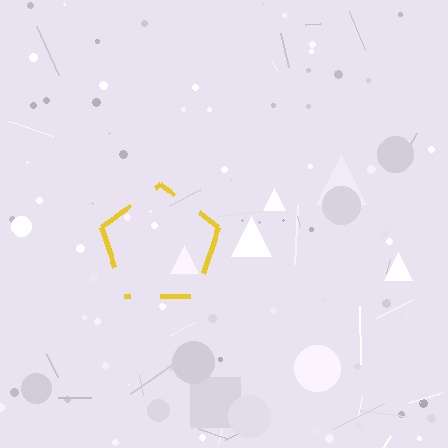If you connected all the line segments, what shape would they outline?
They would outline a pentagon.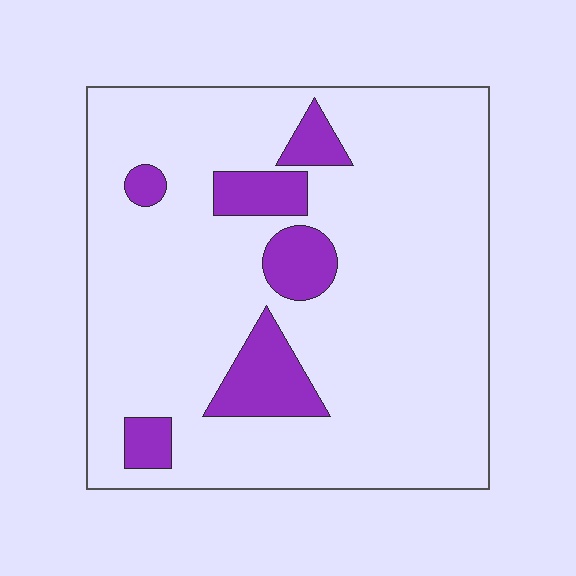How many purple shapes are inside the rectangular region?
6.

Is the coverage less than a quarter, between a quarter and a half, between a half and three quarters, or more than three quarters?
Less than a quarter.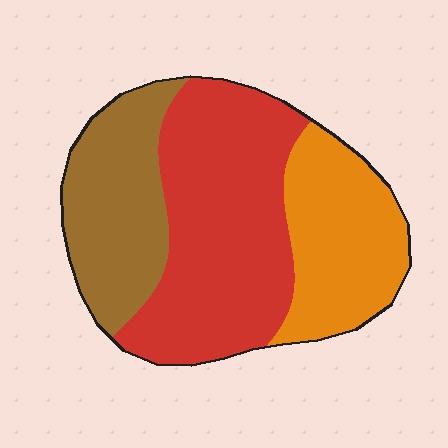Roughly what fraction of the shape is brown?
Brown covers roughly 25% of the shape.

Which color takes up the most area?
Red, at roughly 45%.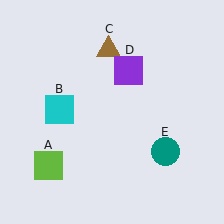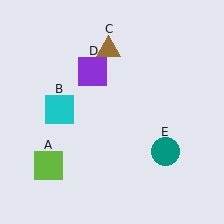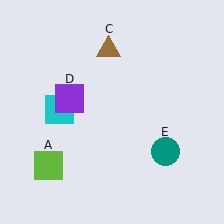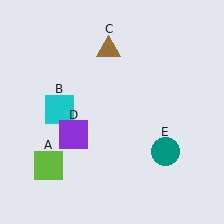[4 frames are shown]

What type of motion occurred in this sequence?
The purple square (object D) rotated counterclockwise around the center of the scene.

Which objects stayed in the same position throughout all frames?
Lime square (object A) and cyan square (object B) and brown triangle (object C) and teal circle (object E) remained stationary.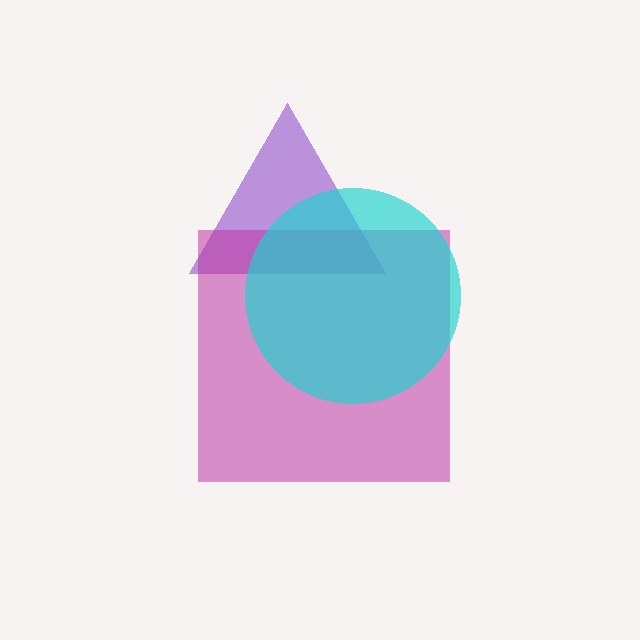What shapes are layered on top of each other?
The layered shapes are: a purple triangle, a magenta square, a cyan circle.